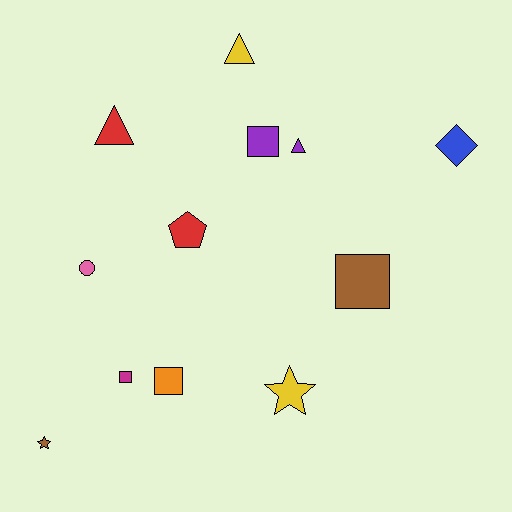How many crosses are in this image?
There are no crosses.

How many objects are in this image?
There are 12 objects.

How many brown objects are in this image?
There are 2 brown objects.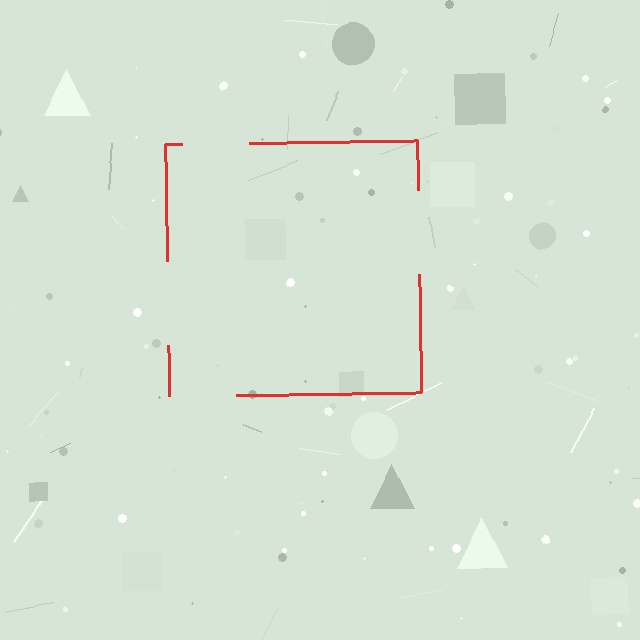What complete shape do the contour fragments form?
The contour fragments form a square.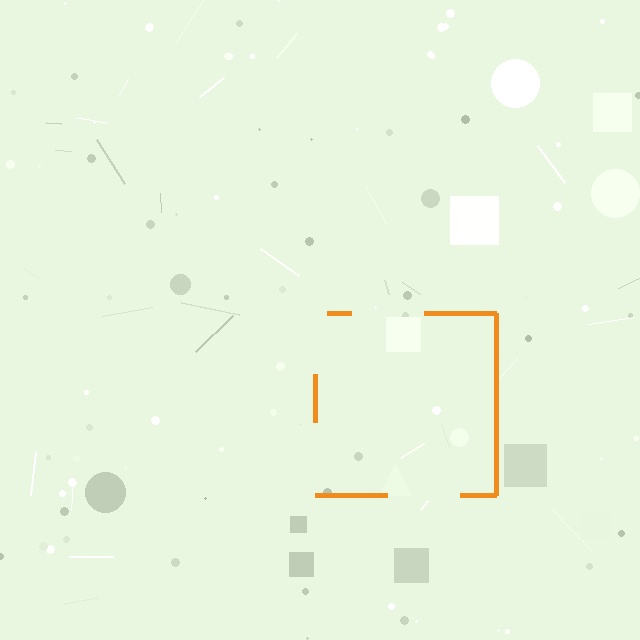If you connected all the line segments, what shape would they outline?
They would outline a square.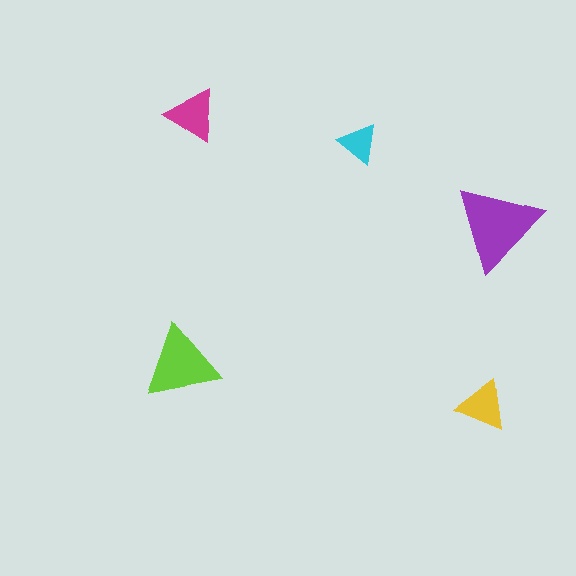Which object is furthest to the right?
The purple triangle is rightmost.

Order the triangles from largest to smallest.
the purple one, the lime one, the magenta one, the yellow one, the cyan one.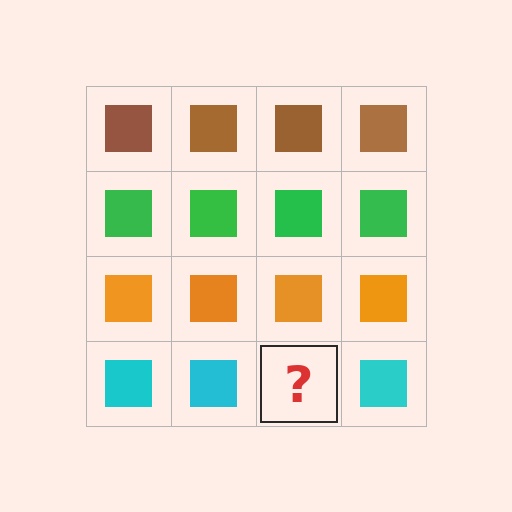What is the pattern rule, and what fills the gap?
The rule is that each row has a consistent color. The gap should be filled with a cyan square.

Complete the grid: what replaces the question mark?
The question mark should be replaced with a cyan square.